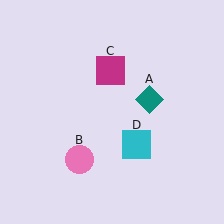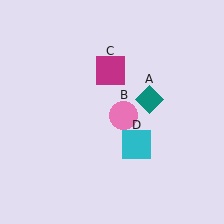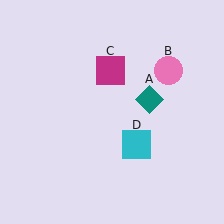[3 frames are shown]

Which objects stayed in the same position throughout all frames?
Teal diamond (object A) and magenta square (object C) and cyan square (object D) remained stationary.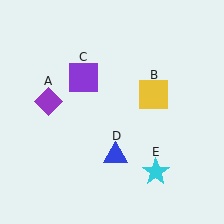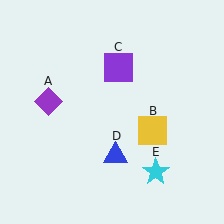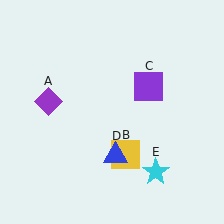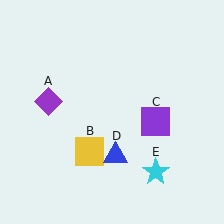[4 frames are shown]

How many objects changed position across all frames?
2 objects changed position: yellow square (object B), purple square (object C).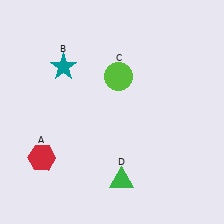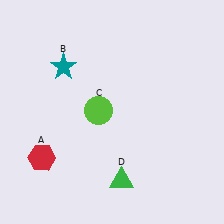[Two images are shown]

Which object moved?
The lime circle (C) moved down.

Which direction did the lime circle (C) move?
The lime circle (C) moved down.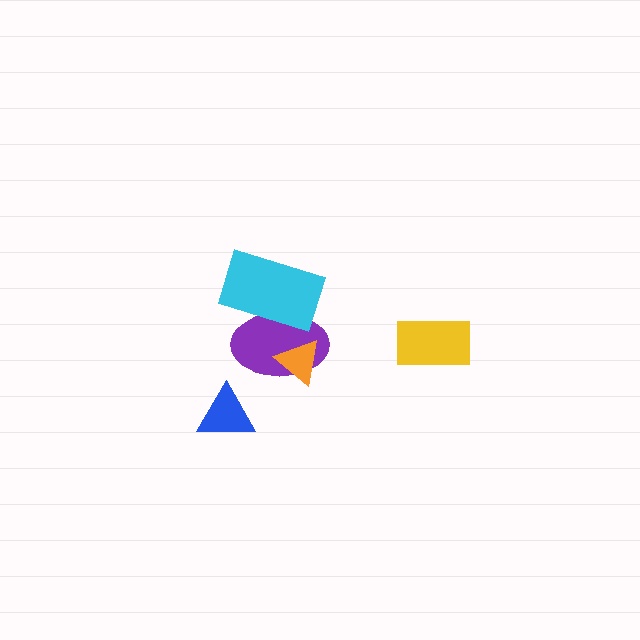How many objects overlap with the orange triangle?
1 object overlaps with the orange triangle.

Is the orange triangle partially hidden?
No, no other shape covers it.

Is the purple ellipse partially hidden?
Yes, it is partially covered by another shape.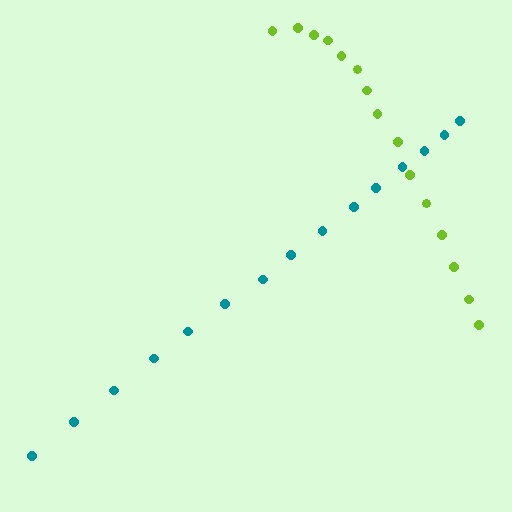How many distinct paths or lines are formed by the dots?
There are 2 distinct paths.